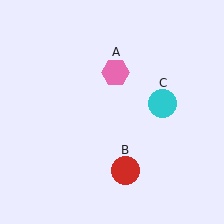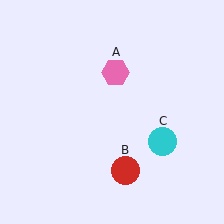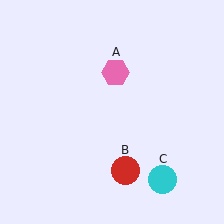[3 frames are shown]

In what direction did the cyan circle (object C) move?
The cyan circle (object C) moved down.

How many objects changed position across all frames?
1 object changed position: cyan circle (object C).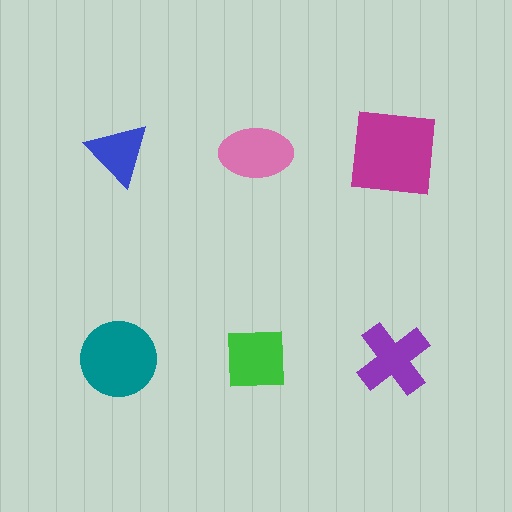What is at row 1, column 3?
A magenta square.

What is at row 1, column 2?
A pink ellipse.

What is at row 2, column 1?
A teal circle.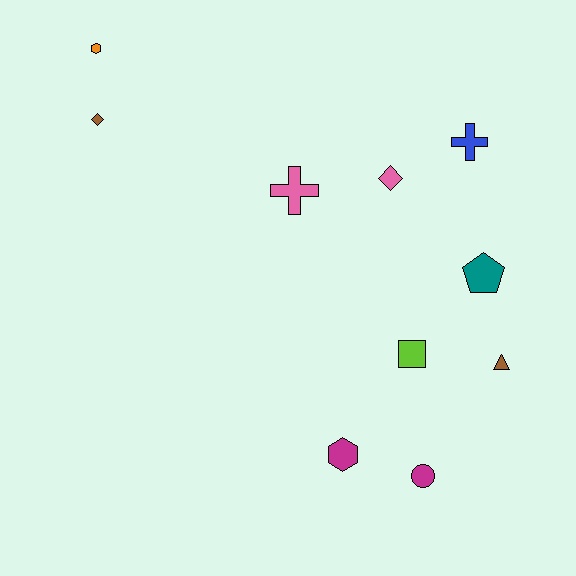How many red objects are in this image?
There are no red objects.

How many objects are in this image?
There are 10 objects.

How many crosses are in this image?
There are 2 crosses.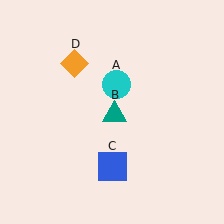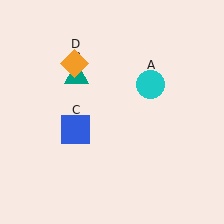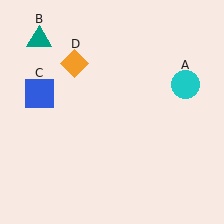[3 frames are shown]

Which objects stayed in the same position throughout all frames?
Orange diamond (object D) remained stationary.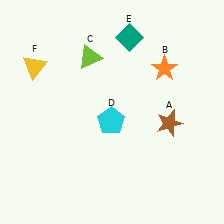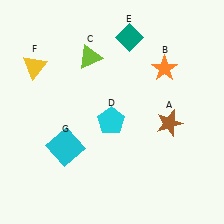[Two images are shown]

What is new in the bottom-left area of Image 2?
A cyan square (G) was added in the bottom-left area of Image 2.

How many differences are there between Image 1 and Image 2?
There is 1 difference between the two images.